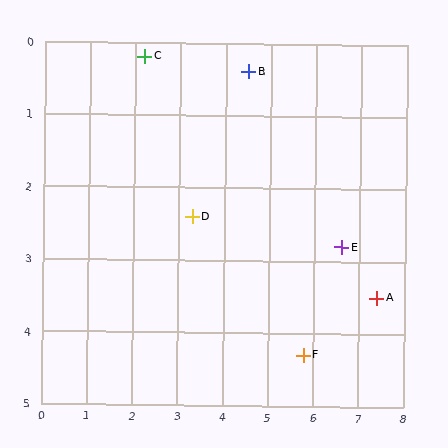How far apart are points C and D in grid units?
Points C and D are about 2.5 grid units apart.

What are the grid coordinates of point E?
Point E is at approximately (6.6, 2.8).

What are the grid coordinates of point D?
Point D is at approximately (3.3, 2.4).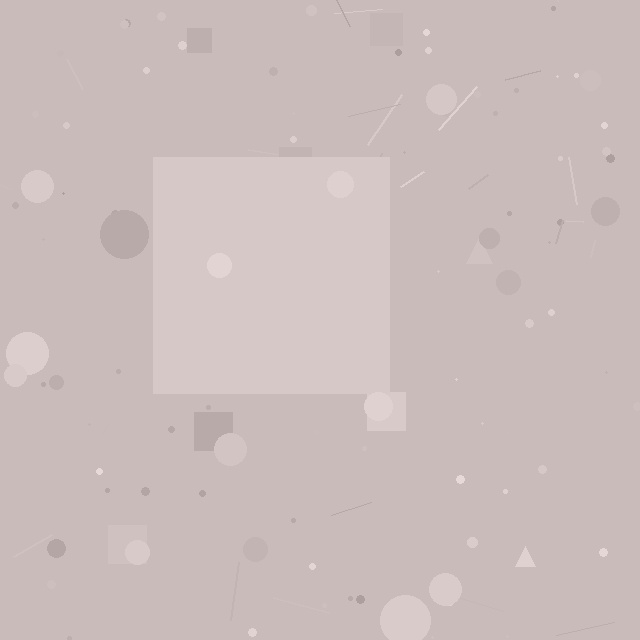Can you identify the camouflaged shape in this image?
The camouflaged shape is a square.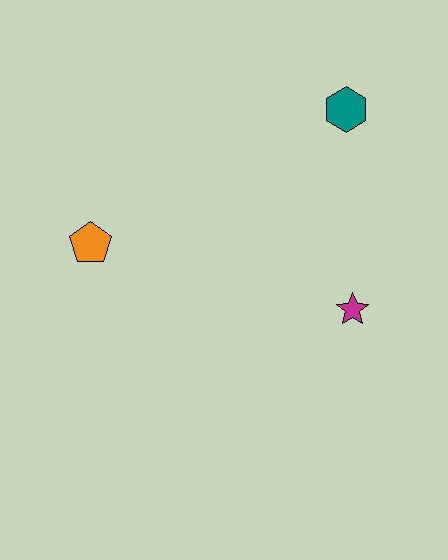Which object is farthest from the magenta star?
The orange pentagon is farthest from the magenta star.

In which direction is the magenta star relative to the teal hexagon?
The magenta star is below the teal hexagon.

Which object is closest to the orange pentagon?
The magenta star is closest to the orange pentagon.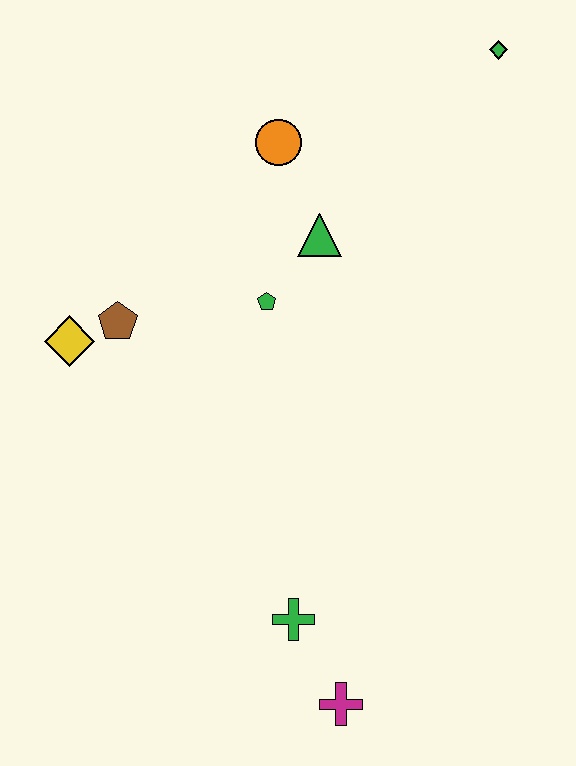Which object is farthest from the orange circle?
The magenta cross is farthest from the orange circle.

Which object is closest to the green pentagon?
The green triangle is closest to the green pentagon.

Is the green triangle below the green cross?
No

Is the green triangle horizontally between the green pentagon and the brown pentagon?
No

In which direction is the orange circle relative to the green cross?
The orange circle is above the green cross.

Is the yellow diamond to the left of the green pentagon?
Yes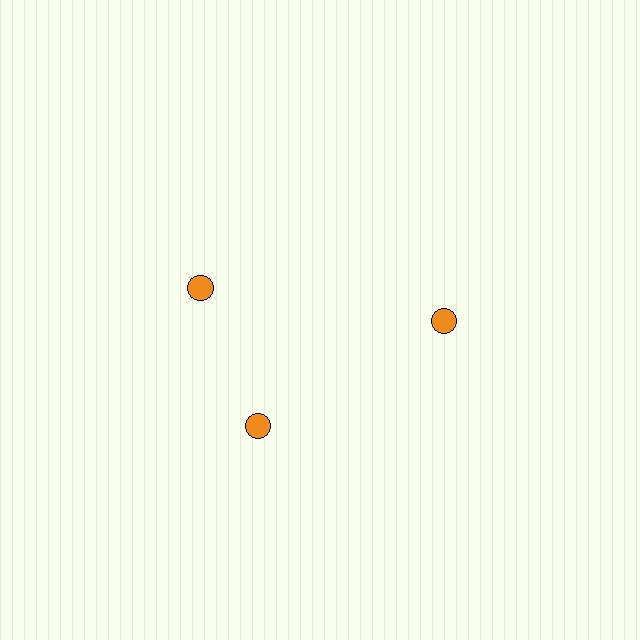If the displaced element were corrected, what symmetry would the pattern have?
It would have 3-fold rotational symmetry — the pattern would map onto itself every 120 degrees.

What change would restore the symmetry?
The symmetry would be restored by rotating it back into even spacing with its neighbors so that all 3 circles sit at equal angles and equal distance from the center.